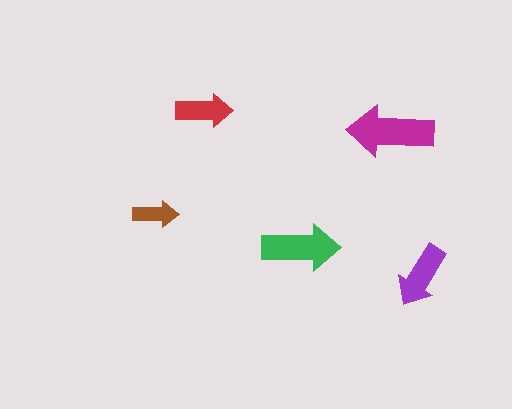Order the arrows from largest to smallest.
the magenta one, the green one, the purple one, the red one, the brown one.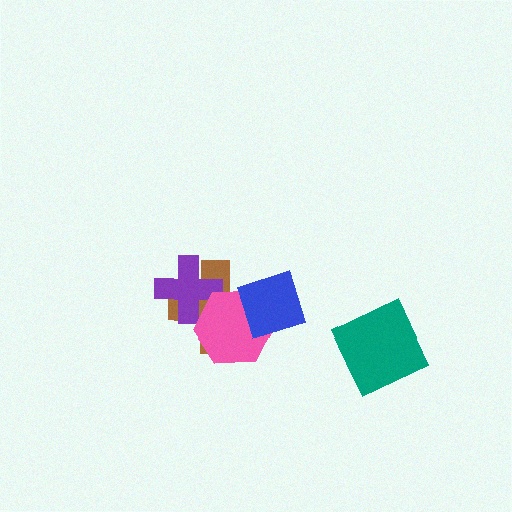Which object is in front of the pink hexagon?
The blue diamond is in front of the pink hexagon.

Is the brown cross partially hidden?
Yes, it is partially covered by another shape.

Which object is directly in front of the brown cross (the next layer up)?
The purple cross is directly in front of the brown cross.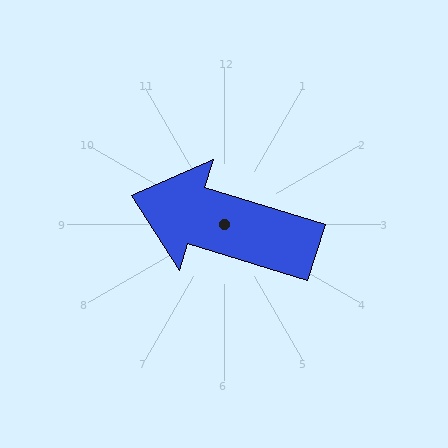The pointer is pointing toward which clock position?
Roughly 10 o'clock.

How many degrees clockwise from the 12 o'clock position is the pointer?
Approximately 287 degrees.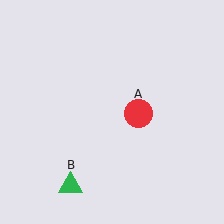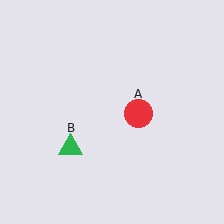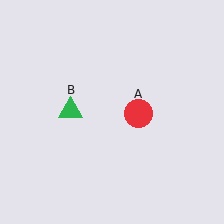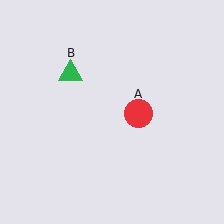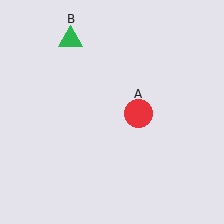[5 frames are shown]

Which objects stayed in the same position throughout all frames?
Red circle (object A) remained stationary.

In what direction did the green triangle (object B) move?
The green triangle (object B) moved up.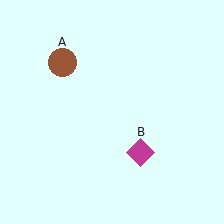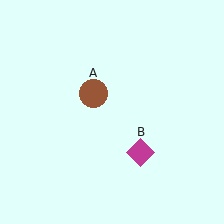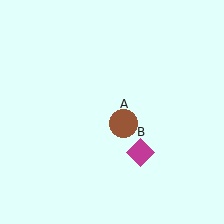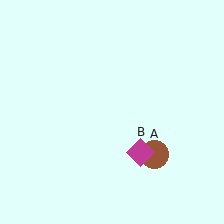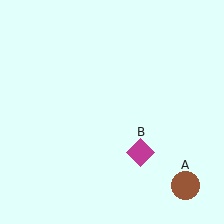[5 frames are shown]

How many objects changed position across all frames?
1 object changed position: brown circle (object A).